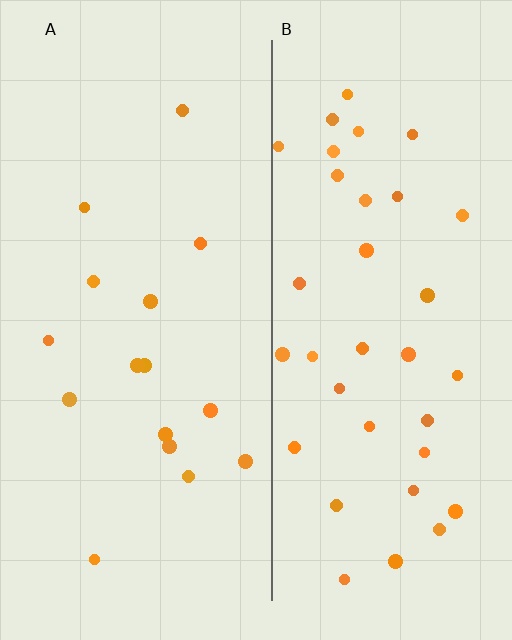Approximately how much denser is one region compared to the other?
Approximately 2.2× — region B over region A.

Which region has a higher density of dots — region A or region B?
B (the right).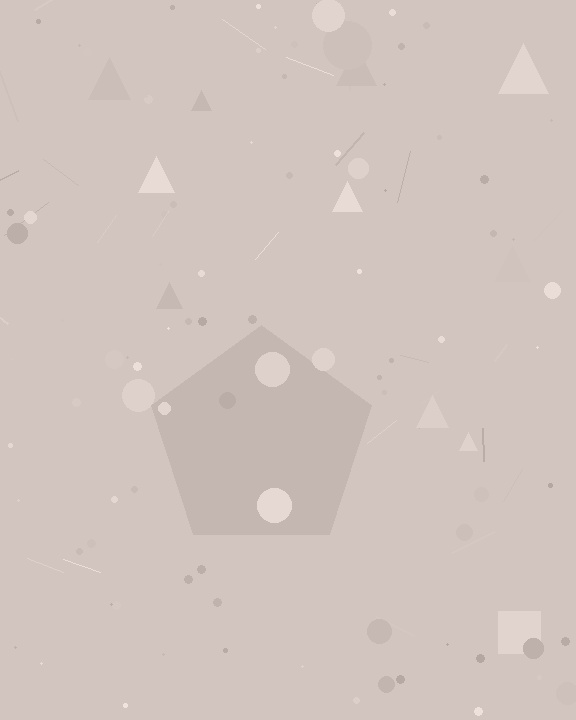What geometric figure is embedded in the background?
A pentagon is embedded in the background.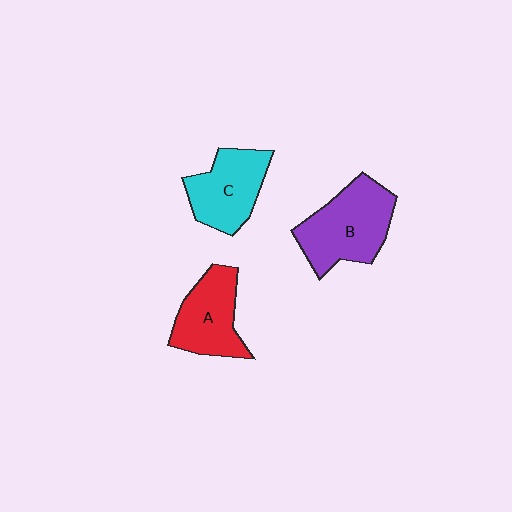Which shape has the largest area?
Shape B (purple).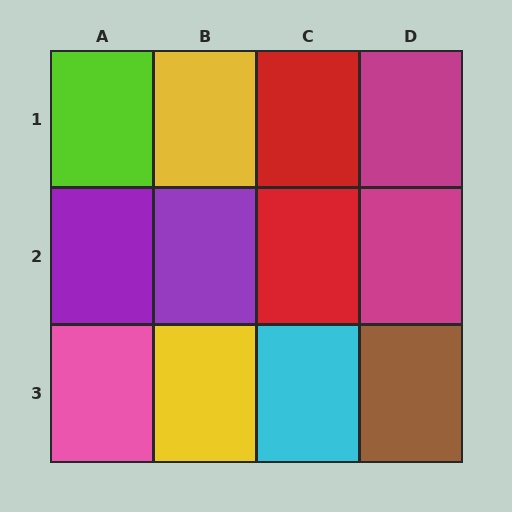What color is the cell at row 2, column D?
Magenta.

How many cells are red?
2 cells are red.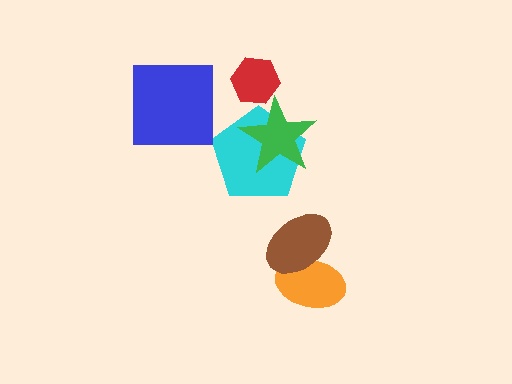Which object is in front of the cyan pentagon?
The green star is in front of the cyan pentagon.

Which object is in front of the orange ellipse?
The brown ellipse is in front of the orange ellipse.